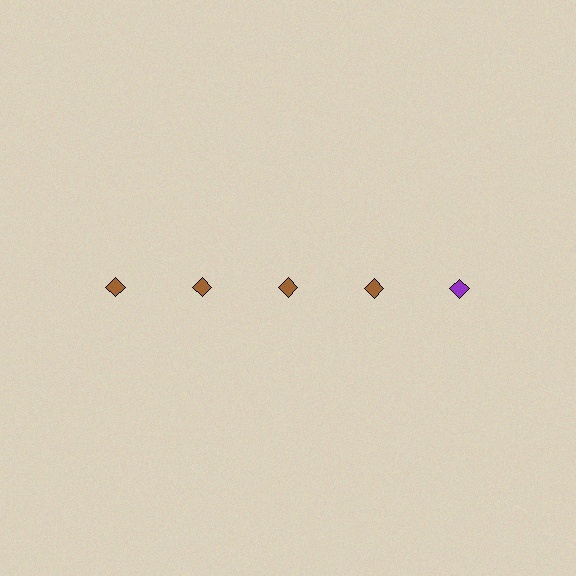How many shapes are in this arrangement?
There are 5 shapes arranged in a grid pattern.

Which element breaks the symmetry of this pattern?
The purple diamond in the top row, rightmost column breaks the symmetry. All other shapes are brown diamonds.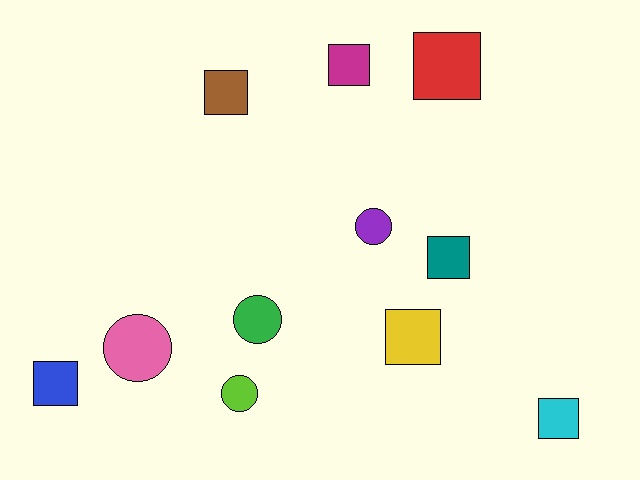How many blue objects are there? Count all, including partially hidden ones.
There is 1 blue object.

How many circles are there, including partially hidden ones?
There are 4 circles.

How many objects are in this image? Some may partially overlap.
There are 11 objects.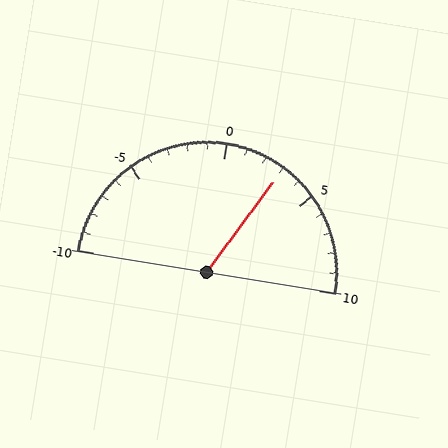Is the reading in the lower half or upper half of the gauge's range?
The reading is in the upper half of the range (-10 to 10).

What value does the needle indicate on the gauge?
The needle indicates approximately 3.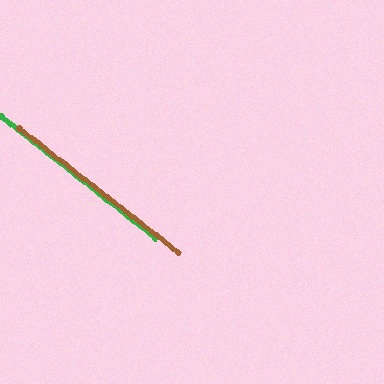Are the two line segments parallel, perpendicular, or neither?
Parallel — their directions differ by only 0.1°.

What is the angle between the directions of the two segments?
Approximately 0 degrees.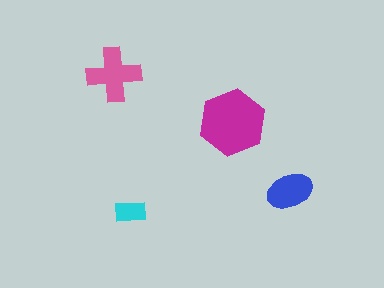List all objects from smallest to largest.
The cyan rectangle, the blue ellipse, the pink cross, the magenta hexagon.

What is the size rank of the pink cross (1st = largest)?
2nd.